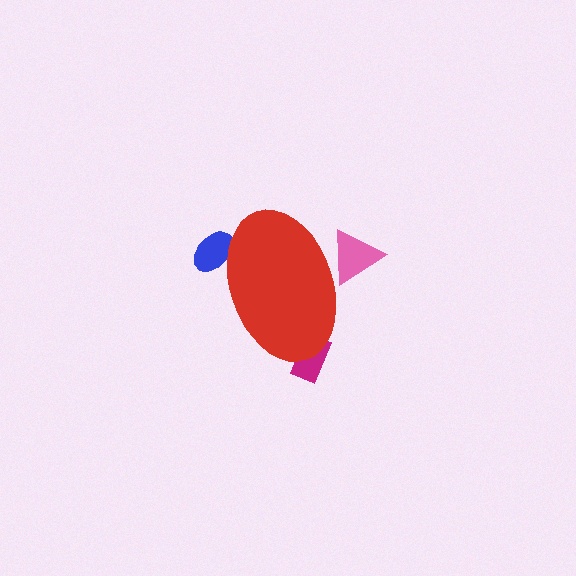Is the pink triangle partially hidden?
Yes, the pink triangle is partially hidden behind the red ellipse.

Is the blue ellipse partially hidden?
Yes, the blue ellipse is partially hidden behind the red ellipse.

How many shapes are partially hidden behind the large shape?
3 shapes are partially hidden.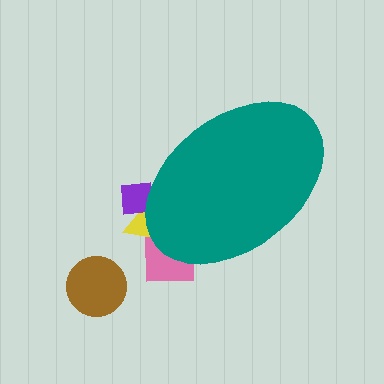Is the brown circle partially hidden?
No, the brown circle is fully visible.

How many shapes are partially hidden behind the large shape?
3 shapes are partially hidden.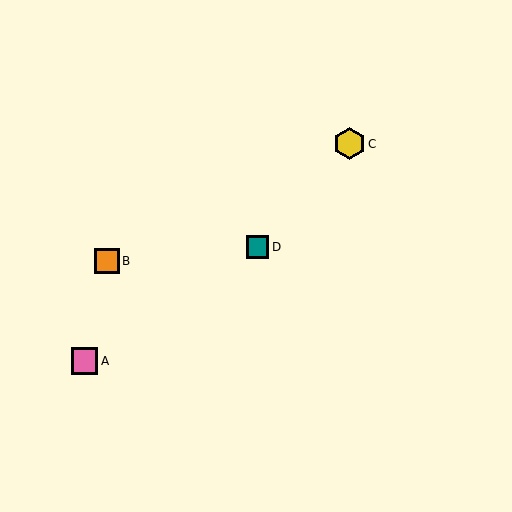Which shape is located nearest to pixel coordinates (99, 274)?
The orange square (labeled B) at (107, 261) is nearest to that location.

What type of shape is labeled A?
Shape A is a pink square.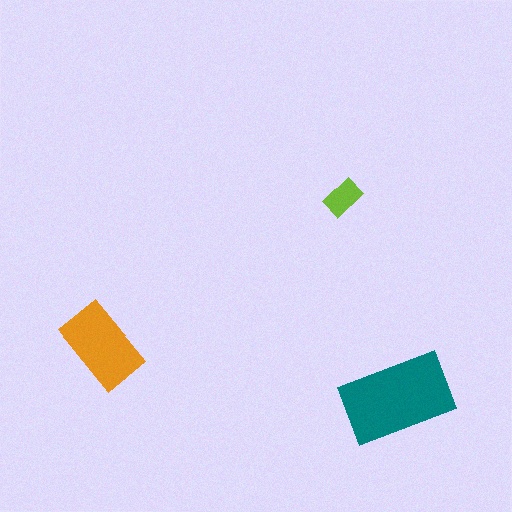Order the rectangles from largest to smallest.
the teal one, the orange one, the lime one.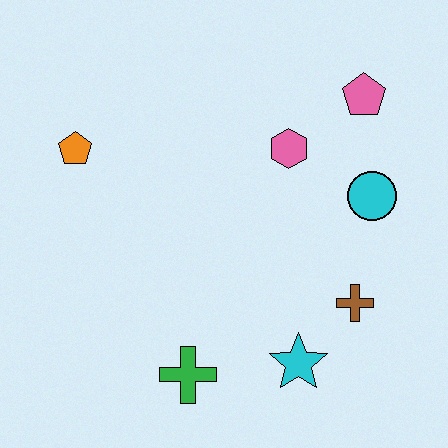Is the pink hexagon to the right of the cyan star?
No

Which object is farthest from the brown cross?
The orange pentagon is farthest from the brown cross.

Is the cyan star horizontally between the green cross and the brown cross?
Yes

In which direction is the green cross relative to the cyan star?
The green cross is to the left of the cyan star.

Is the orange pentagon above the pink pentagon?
No